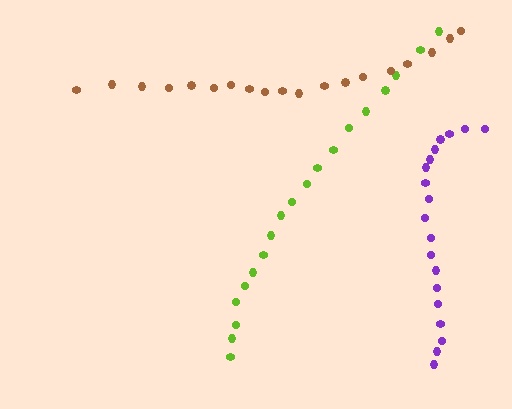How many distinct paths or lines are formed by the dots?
There are 3 distinct paths.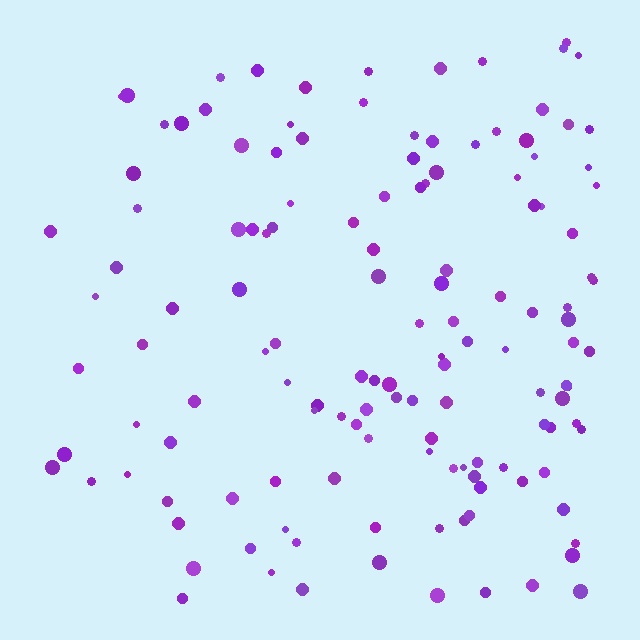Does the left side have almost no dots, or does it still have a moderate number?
Still a moderate number, just noticeably fewer than the right.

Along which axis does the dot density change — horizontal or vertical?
Horizontal.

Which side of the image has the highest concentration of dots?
The right.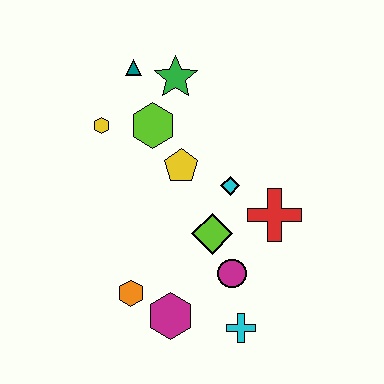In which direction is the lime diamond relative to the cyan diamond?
The lime diamond is below the cyan diamond.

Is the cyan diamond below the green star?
Yes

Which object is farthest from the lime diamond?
The teal triangle is farthest from the lime diamond.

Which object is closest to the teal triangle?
The green star is closest to the teal triangle.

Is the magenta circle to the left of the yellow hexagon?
No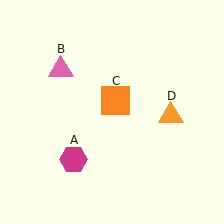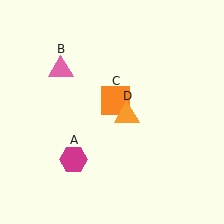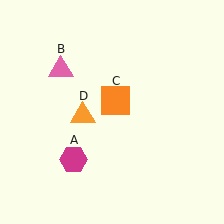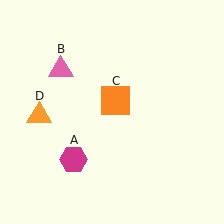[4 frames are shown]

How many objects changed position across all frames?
1 object changed position: orange triangle (object D).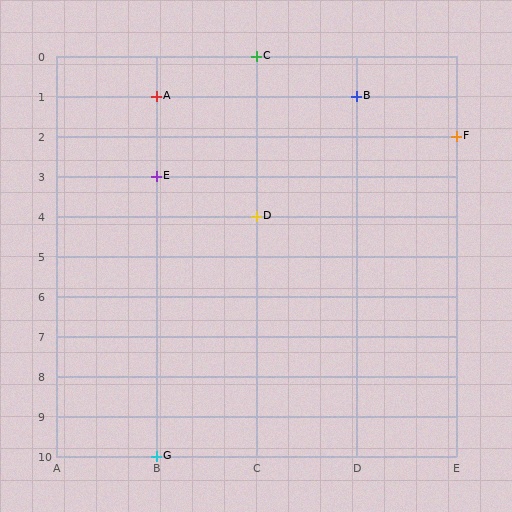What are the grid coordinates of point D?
Point D is at grid coordinates (C, 4).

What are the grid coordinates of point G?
Point G is at grid coordinates (B, 10).